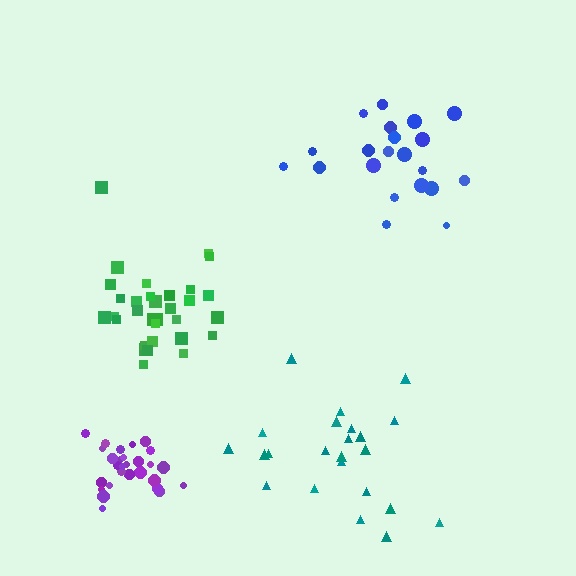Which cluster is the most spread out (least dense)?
Teal.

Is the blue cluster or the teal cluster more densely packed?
Blue.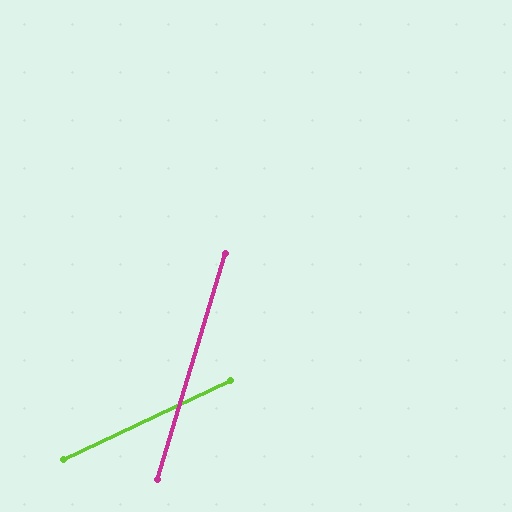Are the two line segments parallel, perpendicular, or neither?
Neither parallel nor perpendicular — they differ by about 48°.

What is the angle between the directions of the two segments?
Approximately 48 degrees.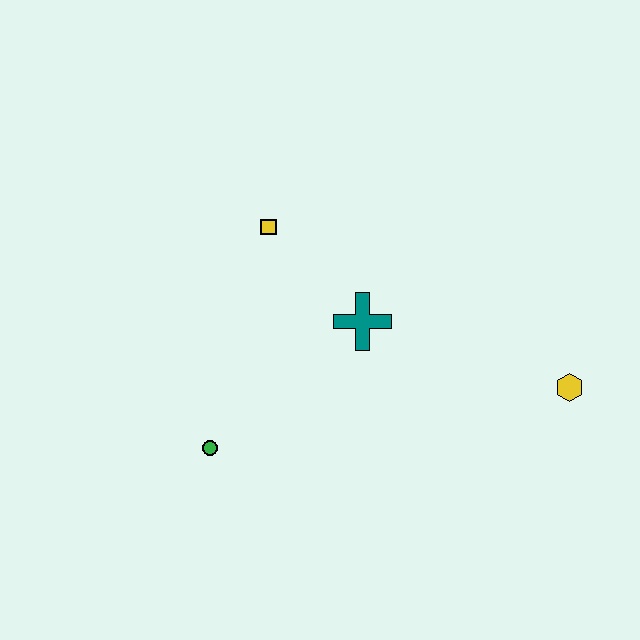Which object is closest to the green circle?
The teal cross is closest to the green circle.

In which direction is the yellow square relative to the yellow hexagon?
The yellow square is to the left of the yellow hexagon.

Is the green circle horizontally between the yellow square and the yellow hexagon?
No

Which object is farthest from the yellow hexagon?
The green circle is farthest from the yellow hexagon.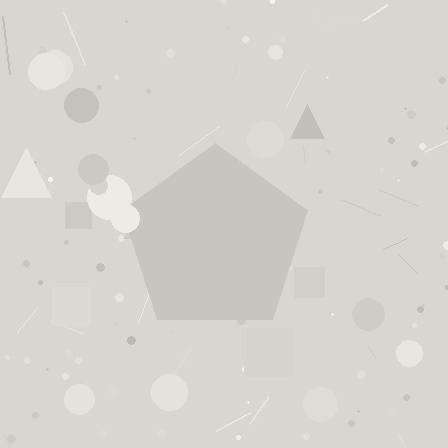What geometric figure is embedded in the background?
A pentagon is embedded in the background.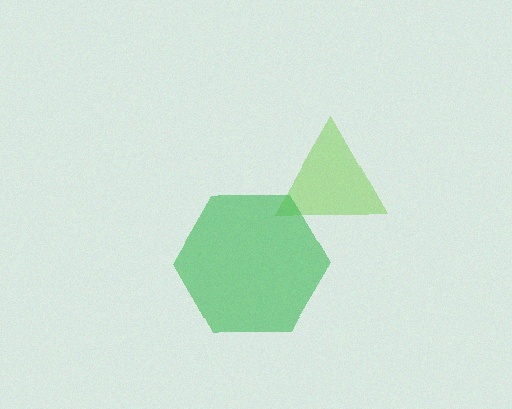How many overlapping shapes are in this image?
There are 2 overlapping shapes in the image.